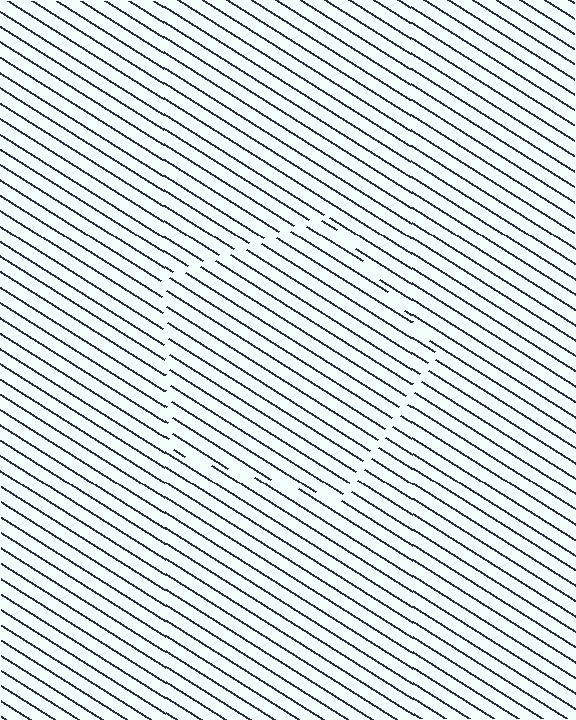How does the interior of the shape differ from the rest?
The interior of the shape contains the same grating, shifted by half a period — the contour is defined by the phase discontinuity where line-ends from the inner and outer gratings abut.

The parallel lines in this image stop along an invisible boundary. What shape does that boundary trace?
An illusory pentagon. The interior of the shape contains the same grating, shifted by half a period — the contour is defined by the phase discontinuity where line-ends from the inner and outer gratings abut.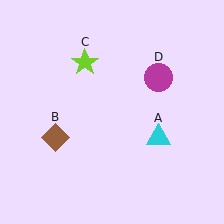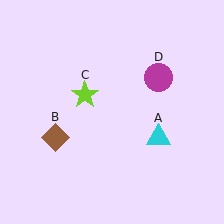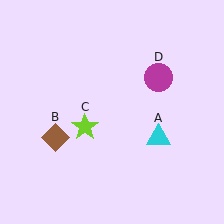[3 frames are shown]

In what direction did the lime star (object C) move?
The lime star (object C) moved down.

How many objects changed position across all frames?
1 object changed position: lime star (object C).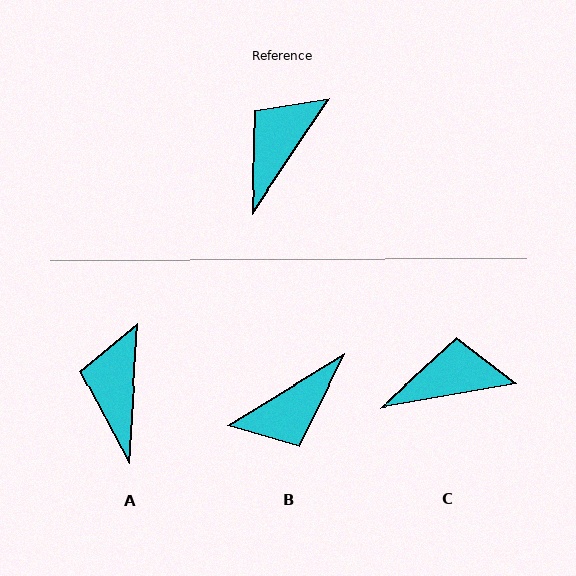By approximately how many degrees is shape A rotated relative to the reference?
Approximately 31 degrees counter-clockwise.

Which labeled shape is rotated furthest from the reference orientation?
B, about 156 degrees away.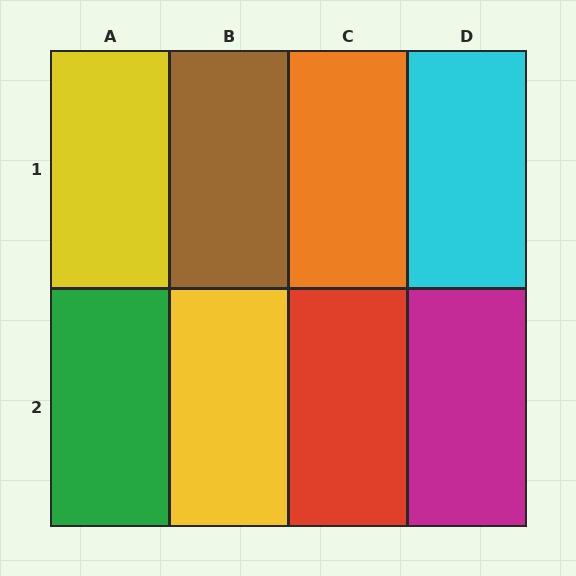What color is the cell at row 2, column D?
Magenta.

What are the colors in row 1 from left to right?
Yellow, brown, orange, cyan.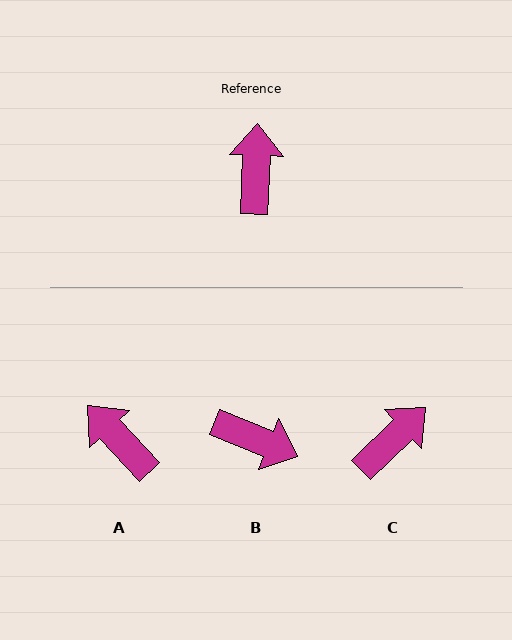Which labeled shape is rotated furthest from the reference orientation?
B, about 110 degrees away.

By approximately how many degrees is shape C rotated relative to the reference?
Approximately 44 degrees clockwise.